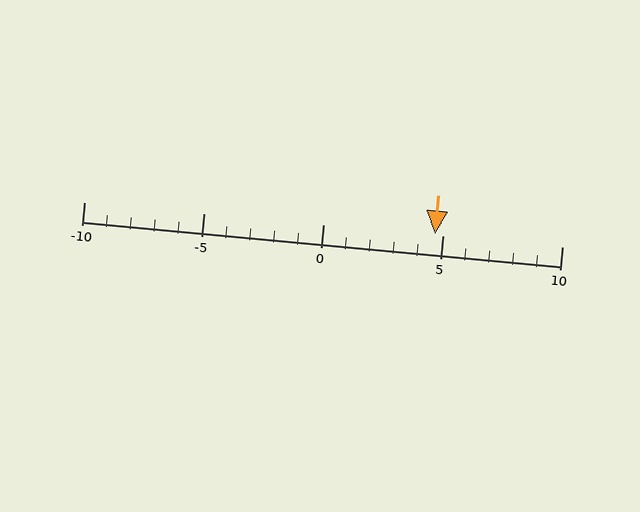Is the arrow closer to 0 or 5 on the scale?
The arrow is closer to 5.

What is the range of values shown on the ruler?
The ruler shows values from -10 to 10.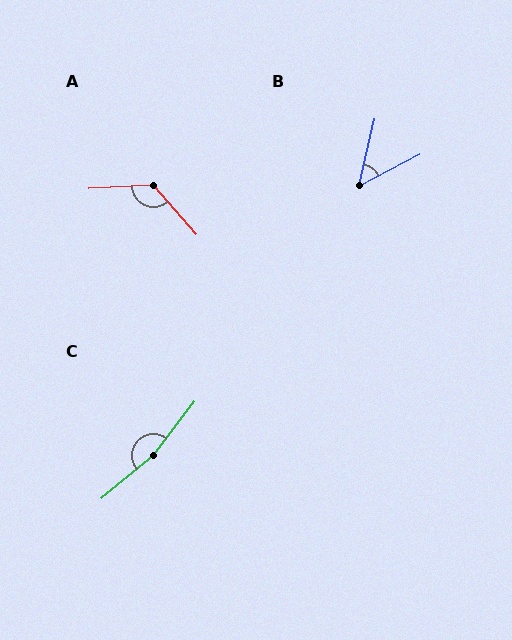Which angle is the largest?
C, at approximately 167 degrees.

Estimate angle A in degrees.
Approximately 129 degrees.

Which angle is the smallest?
B, at approximately 50 degrees.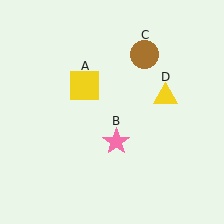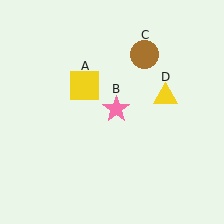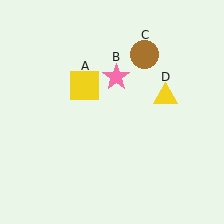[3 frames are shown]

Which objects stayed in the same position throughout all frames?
Yellow square (object A) and brown circle (object C) and yellow triangle (object D) remained stationary.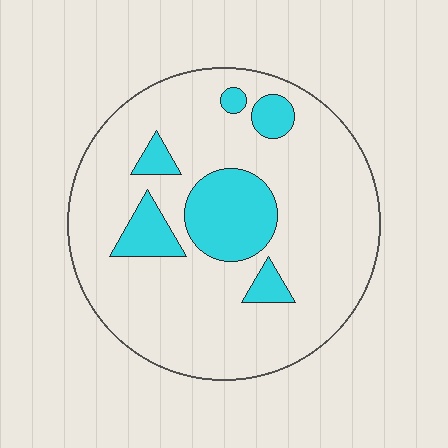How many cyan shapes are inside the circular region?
6.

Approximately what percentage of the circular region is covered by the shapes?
Approximately 20%.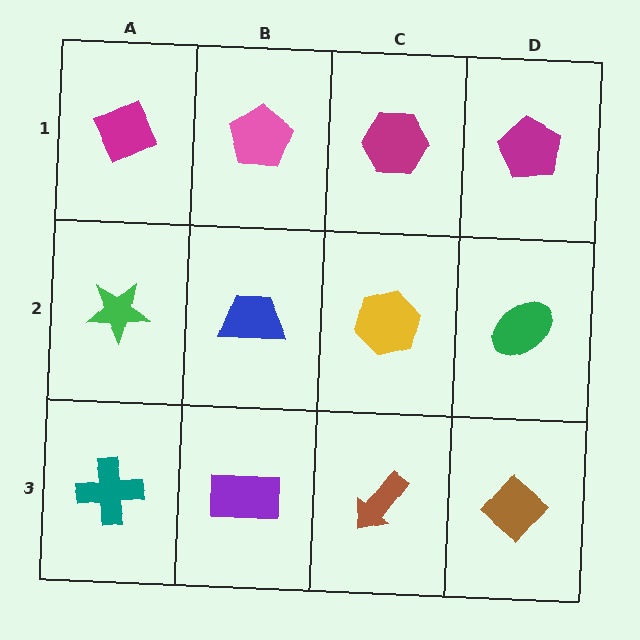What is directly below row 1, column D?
A green ellipse.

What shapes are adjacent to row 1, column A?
A green star (row 2, column A), a pink pentagon (row 1, column B).